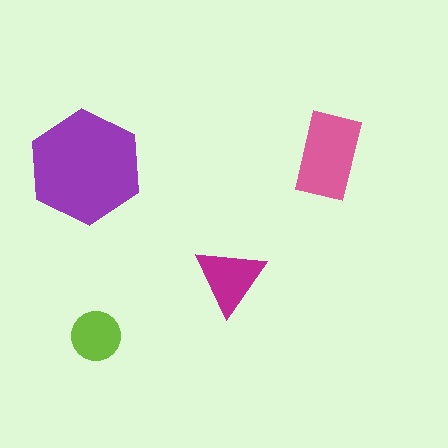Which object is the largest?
The purple hexagon.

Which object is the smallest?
The lime circle.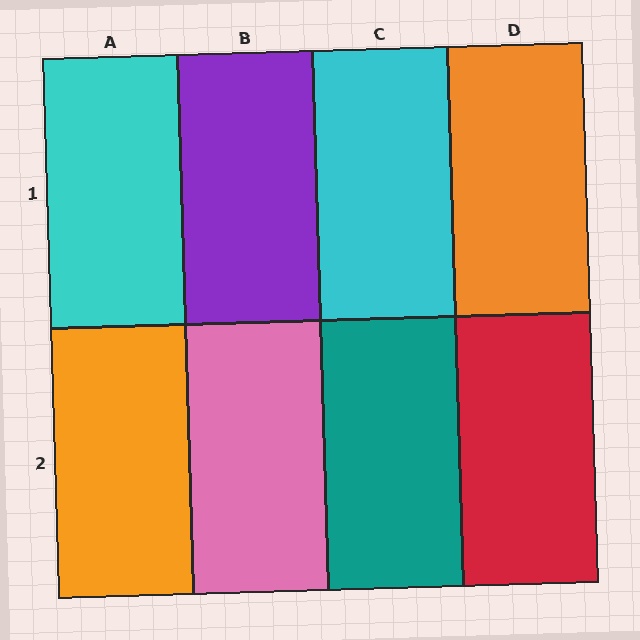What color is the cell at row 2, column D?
Red.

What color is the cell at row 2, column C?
Teal.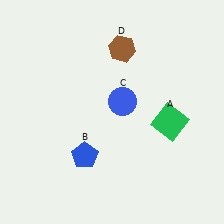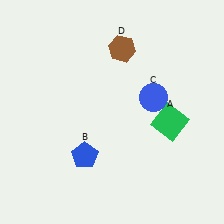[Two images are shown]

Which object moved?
The blue circle (C) moved right.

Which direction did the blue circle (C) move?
The blue circle (C) moved right.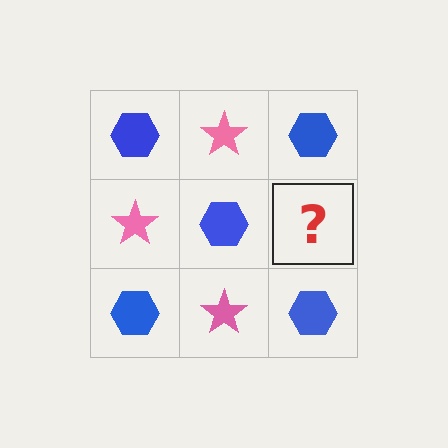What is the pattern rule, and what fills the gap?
The rule is that it alternates blue hexagon and pink star in a checkerboard pattern. The gap should be filled with a pink star.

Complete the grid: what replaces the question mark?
The question mark should be replaced with a pink star.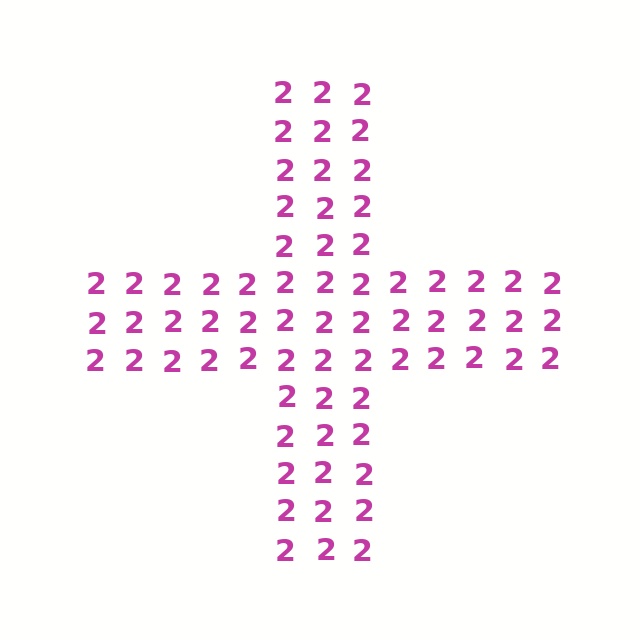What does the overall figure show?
The overall figure shows a cross.